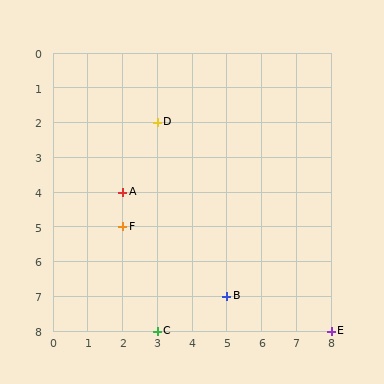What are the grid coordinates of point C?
Point C is at grid coordinates (3, 8).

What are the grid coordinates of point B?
Point B is at grid coordinates (5, 7).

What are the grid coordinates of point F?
Point F is at grid coordinates (2, 5).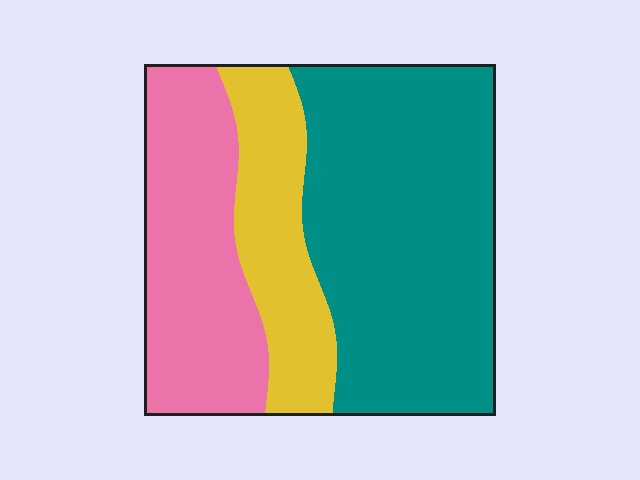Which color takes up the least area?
Yellow, at roughly 20%.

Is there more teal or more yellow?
Teal.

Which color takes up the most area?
Teal, at roughly 50%.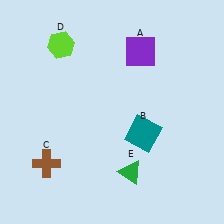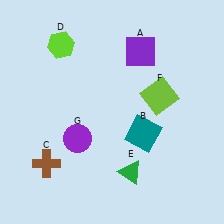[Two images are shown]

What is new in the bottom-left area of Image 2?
A purple circle (G) was added in the bottom-left area of Image 2.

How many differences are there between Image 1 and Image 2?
There are 2 differences between the two images.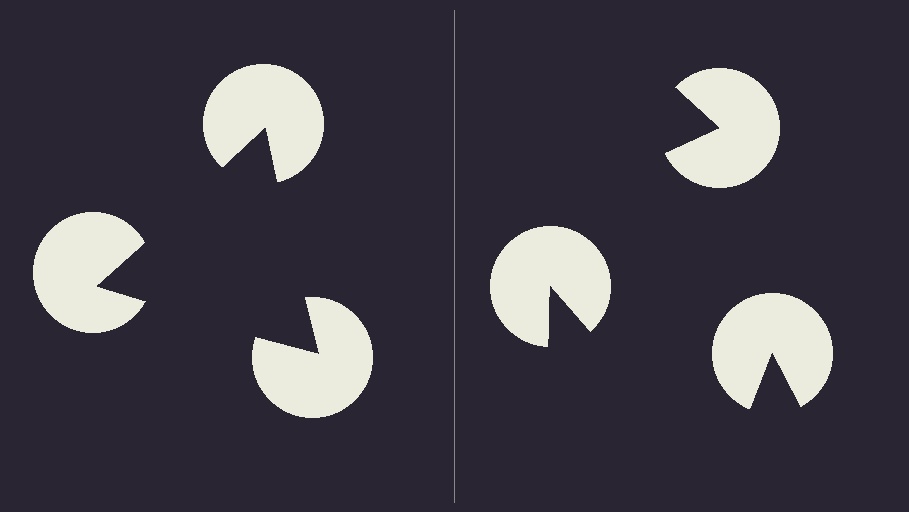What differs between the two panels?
The pac-man discs are positioned identically on both sides; only the wedge orientations differ. On the left they align to a triangle; on the right they are misaligned.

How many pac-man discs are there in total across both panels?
6 — 3 on each side.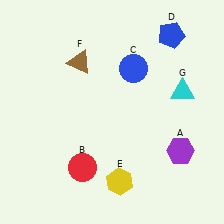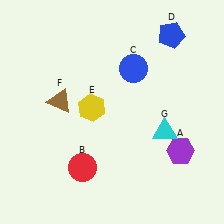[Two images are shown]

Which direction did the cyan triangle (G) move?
The cyan triangle (G) moved down.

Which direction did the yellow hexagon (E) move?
The yellow hexagon (E) moved up.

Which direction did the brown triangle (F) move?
The brown triangle (F) moved down.